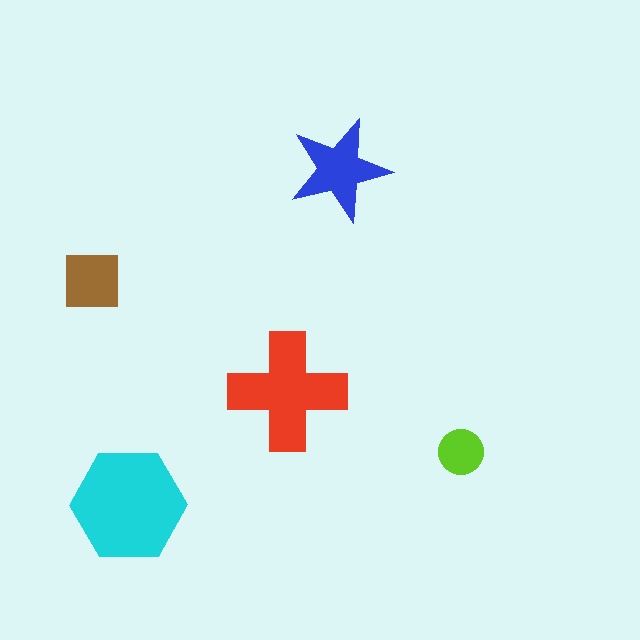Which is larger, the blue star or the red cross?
The red cross.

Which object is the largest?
The cyan hexagon.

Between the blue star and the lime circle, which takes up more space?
The blue star.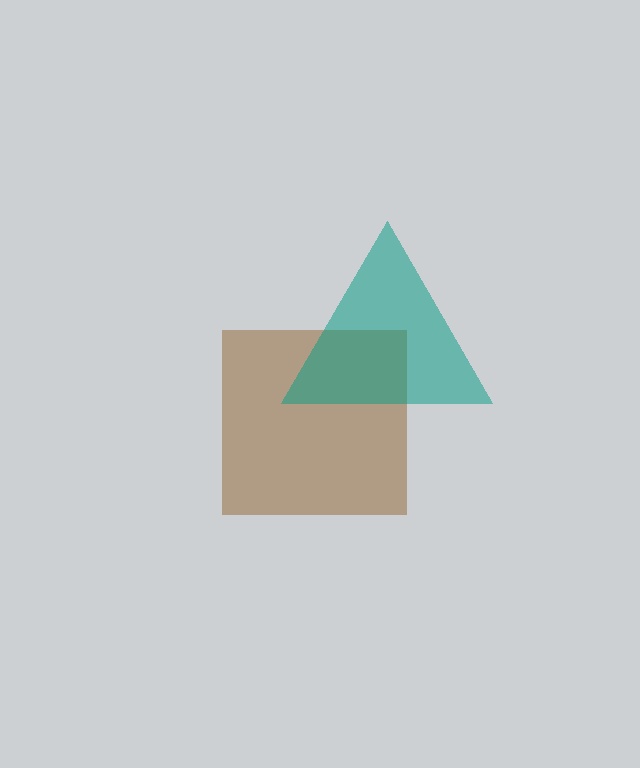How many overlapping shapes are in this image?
There are 2 overlapping shapes in the image.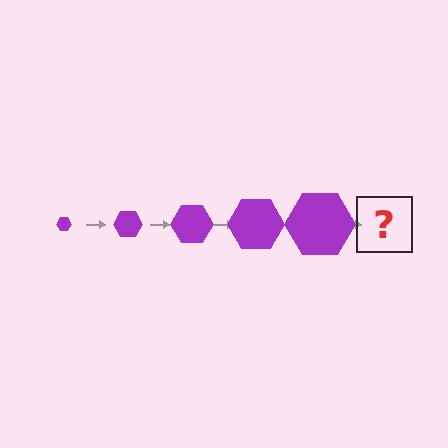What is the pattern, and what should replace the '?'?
The pattern is that the hexagon gets progressively larger each step. The '?' should be a purple hexagon, larger than the previous one.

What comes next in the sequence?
The next element should be a purple hexagon, larger than the previous one.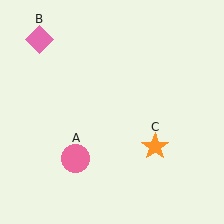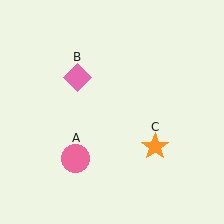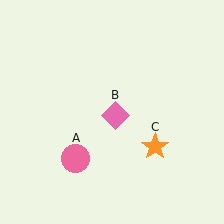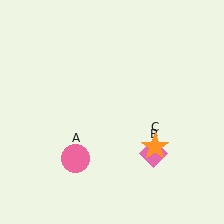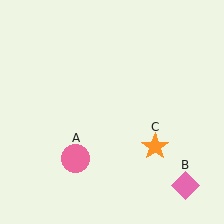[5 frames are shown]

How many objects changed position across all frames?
1 object changed position: pink diamond (object B).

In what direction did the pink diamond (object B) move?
The pink diamond (object B) moved down and to the right.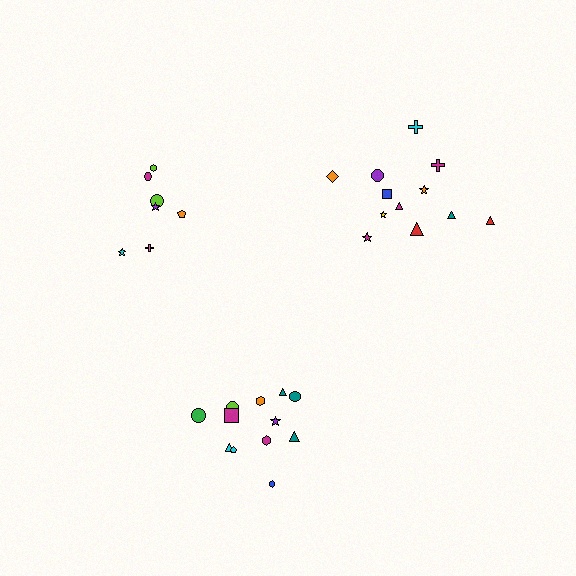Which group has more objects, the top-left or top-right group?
The top-right group.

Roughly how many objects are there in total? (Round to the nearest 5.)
Roughly 30 objects in total.